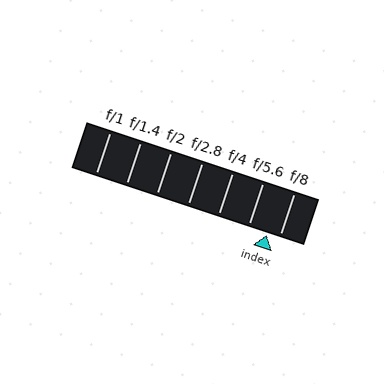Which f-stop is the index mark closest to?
The index mark is closest to f/8.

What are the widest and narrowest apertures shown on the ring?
The widest aperture shown is f/1 and the narrowest is f/8.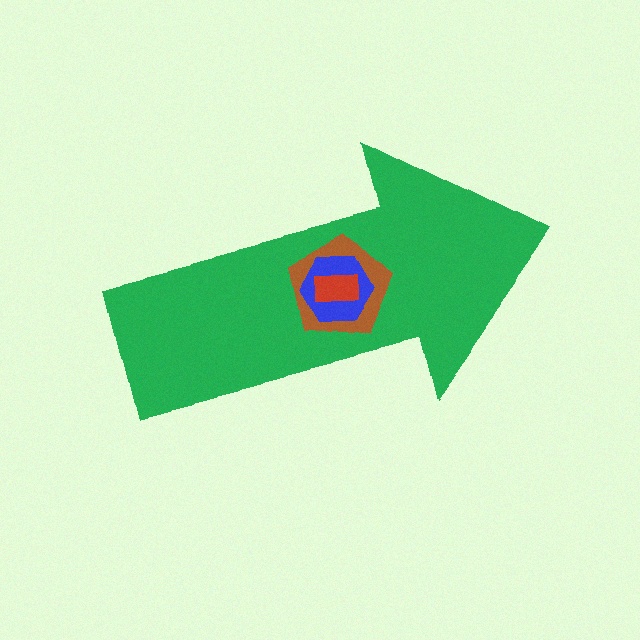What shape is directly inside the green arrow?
The brown pentagon.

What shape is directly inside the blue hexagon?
The red rectangle.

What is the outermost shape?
The green arrow.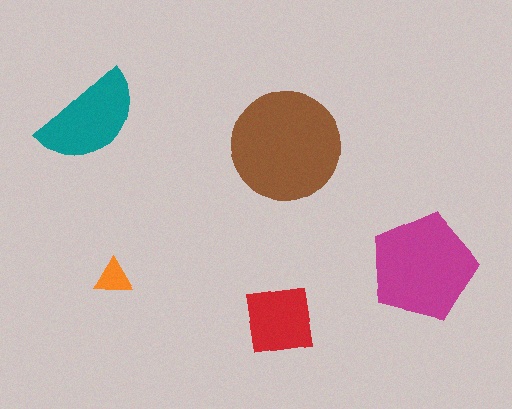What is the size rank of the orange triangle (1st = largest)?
5th.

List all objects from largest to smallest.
The brown circle, the magenta pentagon, the teal semicircle, the red square, the orange triangle.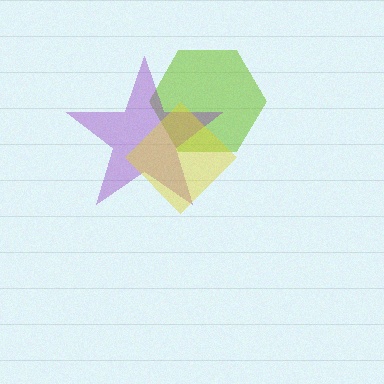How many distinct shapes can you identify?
There are 3 distinct shapes: a lime hexagon, a purple star, a yellow diamond.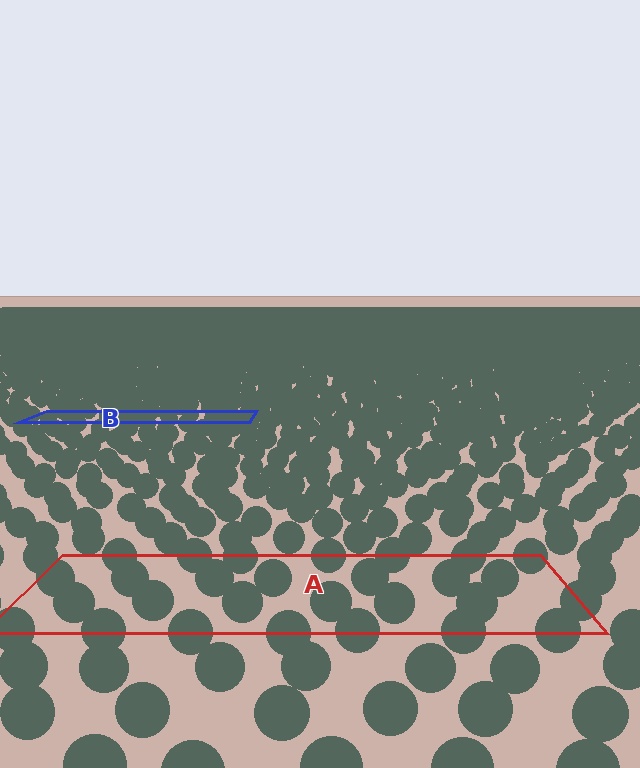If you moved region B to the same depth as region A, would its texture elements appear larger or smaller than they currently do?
They would appear larger. At a closer depth, the same texture elements are projected at a bigger on-screen size.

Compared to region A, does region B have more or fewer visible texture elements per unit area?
Region B has more texture elements per unit area — they are packed more densely because it is farther away.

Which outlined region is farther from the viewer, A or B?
Region B is farther from the viewer — the texture elements inside it appear smaller and more densely packed.